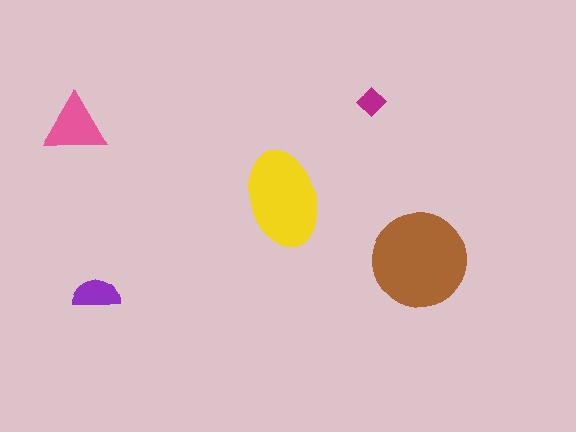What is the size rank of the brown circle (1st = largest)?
1st.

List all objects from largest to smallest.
The brown circle, the yellow ellipse, the pink triangle, the purple semicircle, the magenta diamond.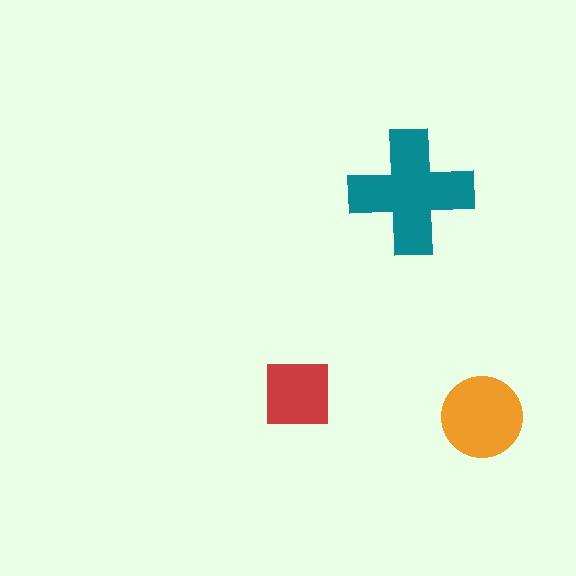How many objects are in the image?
There are 3 objects in the image.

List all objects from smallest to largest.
The red square, the orange circle, the teal cross.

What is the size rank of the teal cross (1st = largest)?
1st.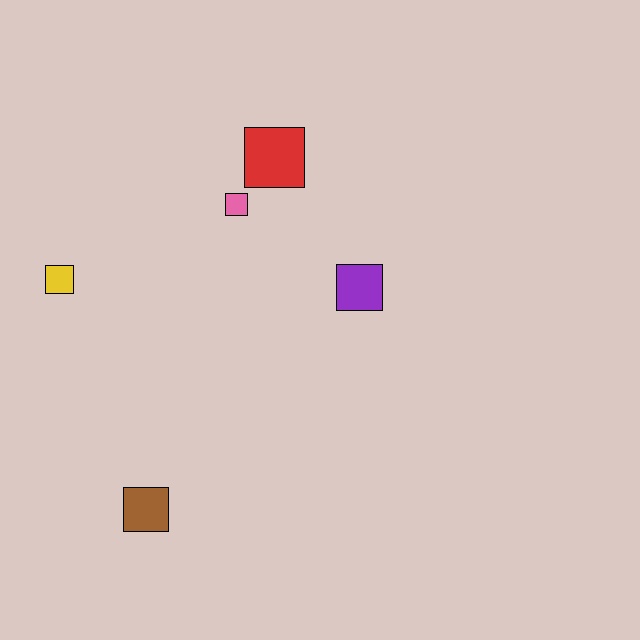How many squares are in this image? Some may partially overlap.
There are 5 squares.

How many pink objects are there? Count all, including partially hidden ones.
There is 1 pink object.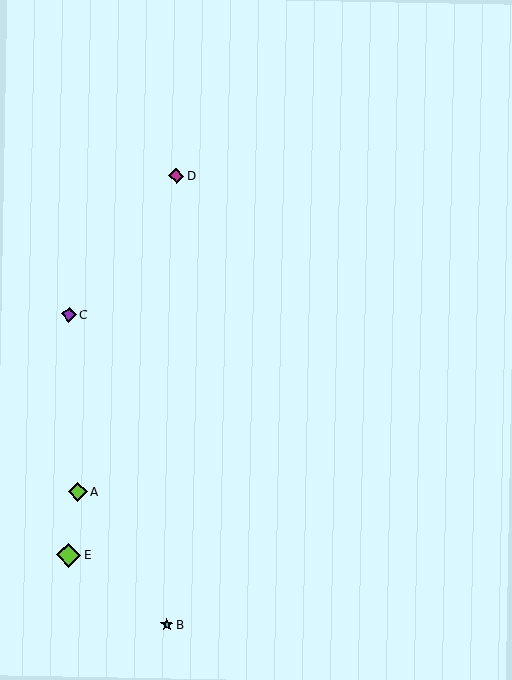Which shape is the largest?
The lime diamond (labeled E) is the largest.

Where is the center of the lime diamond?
The center of the lime diamond is at (78, 491).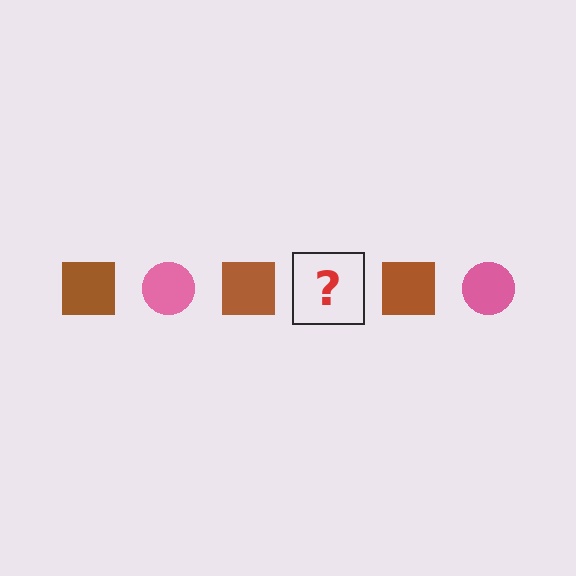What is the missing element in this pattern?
The missing element is a pink circle.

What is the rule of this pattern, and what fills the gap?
The rule is that the pattern alternates between brown square and pink circle. The gap should be filled with a pink circle.